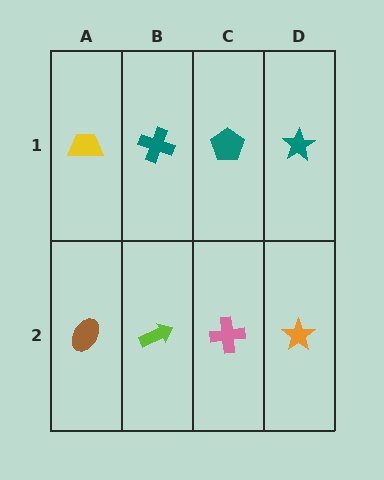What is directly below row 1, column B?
A lime arrow.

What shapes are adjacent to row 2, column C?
A teal pentagon (row 1, column C), a lime arrow (row 2, column B), an orange star (row 2, column D).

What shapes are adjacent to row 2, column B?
A teal cross (row 1, column B), a brown ellipse (row 2, column A), a pink cross (row 2, column C).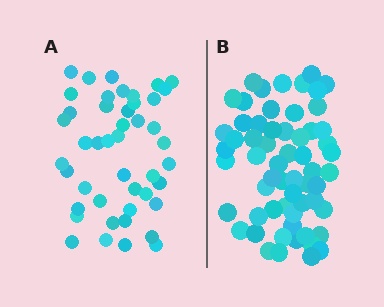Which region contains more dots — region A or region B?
Region B (the right region) has more dots.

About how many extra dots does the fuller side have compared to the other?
Region B has approximately 15 more dots than region A.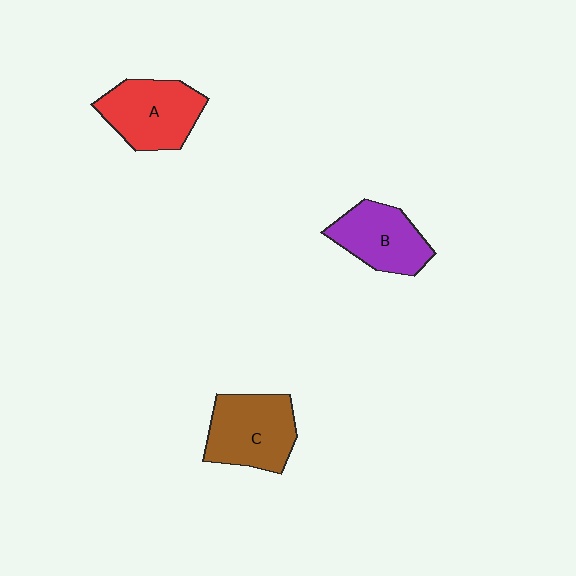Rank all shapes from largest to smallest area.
From largest to smallest: C (brown), A (red), B (purple).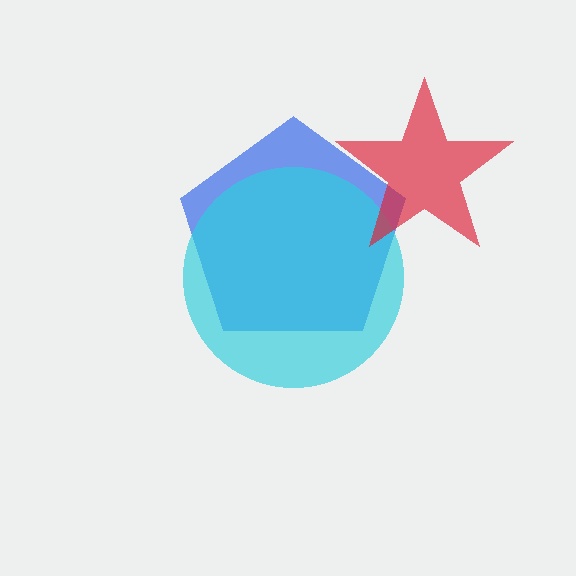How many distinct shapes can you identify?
There are 3 distinct shapes: a blue pentagon, a cyan circle, a red star.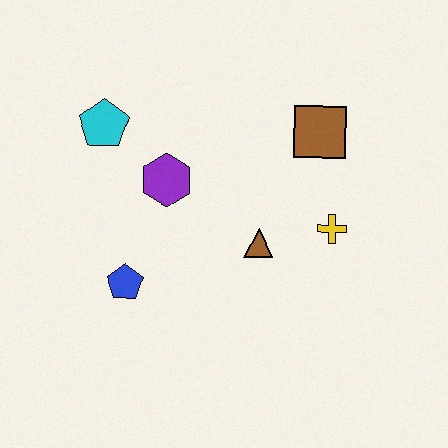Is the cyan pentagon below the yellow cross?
No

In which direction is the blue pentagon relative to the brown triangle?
The blue pentagon is to the left of the brown triangle.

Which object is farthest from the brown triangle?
The cyan pentagon is farthest from the brown triangle.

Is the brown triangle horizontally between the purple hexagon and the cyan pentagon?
No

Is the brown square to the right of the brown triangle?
Yes